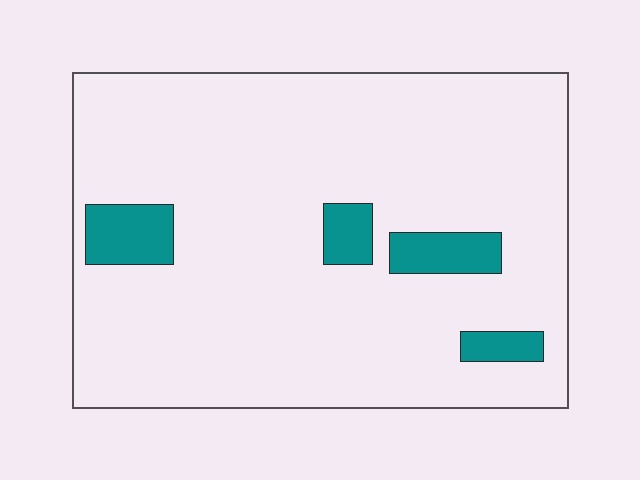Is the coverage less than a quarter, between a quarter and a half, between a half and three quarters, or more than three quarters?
Less than a quarter.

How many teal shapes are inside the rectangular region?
4.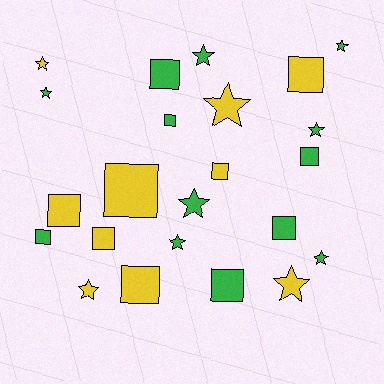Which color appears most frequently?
Green, with 13 objects.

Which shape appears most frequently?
Square, with 12 objects.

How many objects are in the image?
There are 23 objects.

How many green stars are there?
There are 7 green stars.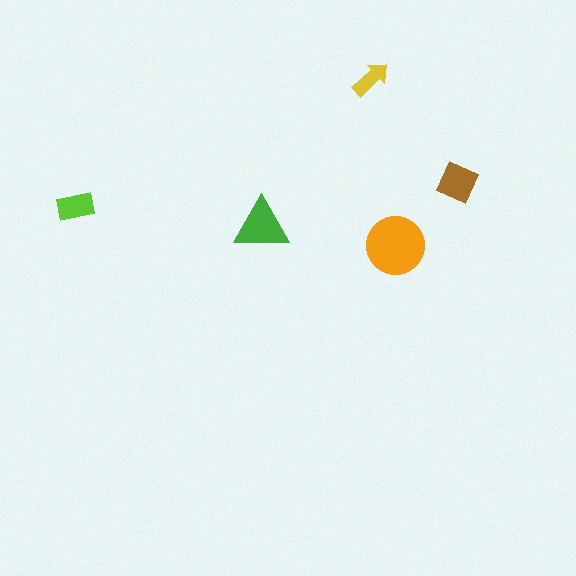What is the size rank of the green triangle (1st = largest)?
2nd.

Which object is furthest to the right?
The brown square is rightmost.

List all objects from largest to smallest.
The orange circle, the green triangle, the brown square, the lime rectangle, the yellow arrow.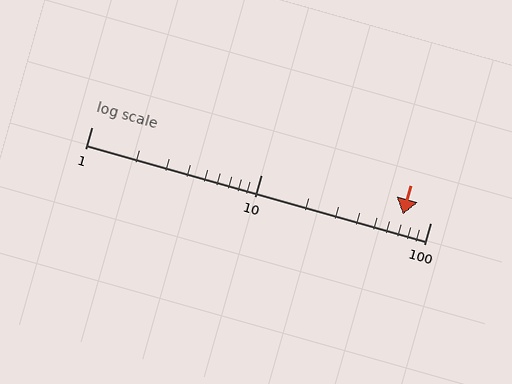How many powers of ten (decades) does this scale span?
The scale spans 2 decades, from 1 to 100.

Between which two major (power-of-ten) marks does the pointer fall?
The pointer is between 10 and 100.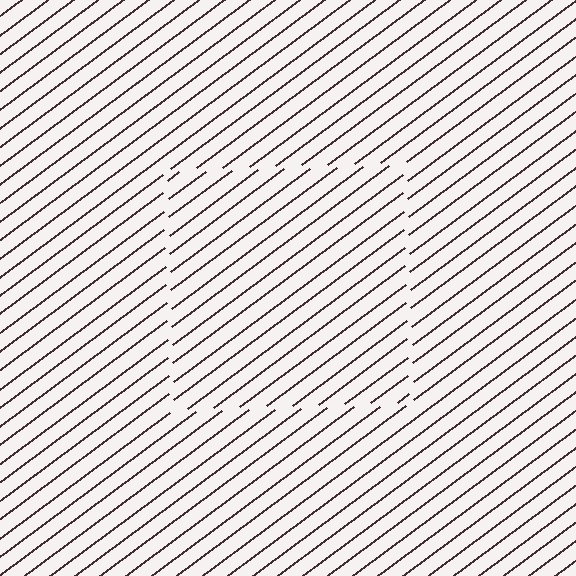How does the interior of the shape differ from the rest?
The interior of the shape contains the same grating, shifted by half a period — the contour is defined by the phase discontinuity where line-ends from the inner and outer gratings abut.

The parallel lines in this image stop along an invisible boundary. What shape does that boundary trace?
An illusory square. The interior of the shape contains the same grating, shifted by half a period — the contour is defined by the phase discontinuity where line-ends from the inner and outer gratings abut.